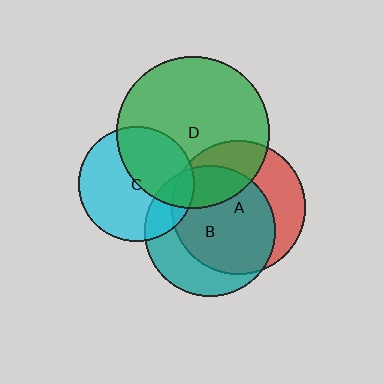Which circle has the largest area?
Circle D (green).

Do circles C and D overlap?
Yes.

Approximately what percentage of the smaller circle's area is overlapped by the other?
Approximately 40%.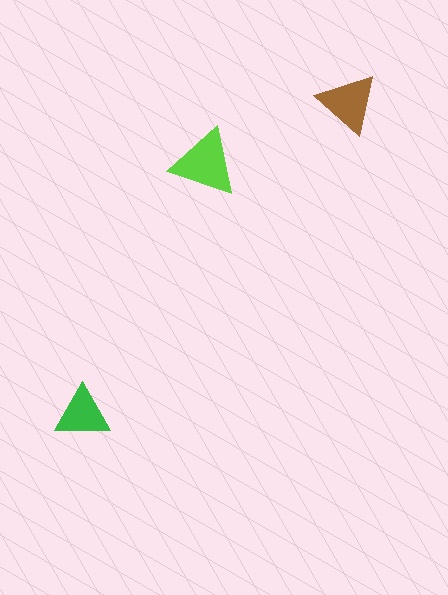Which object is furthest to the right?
The brown triangle is rightmost.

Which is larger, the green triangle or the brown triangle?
The brown one.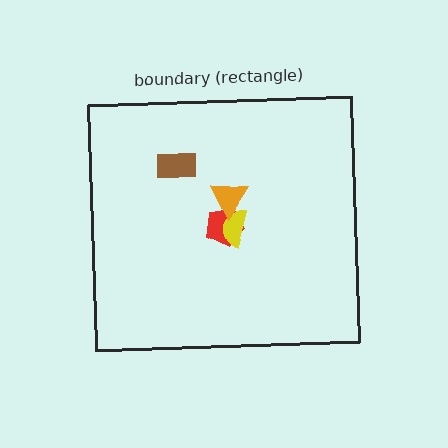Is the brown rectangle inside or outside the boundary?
Inside.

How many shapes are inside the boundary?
4 inside, 0 outside.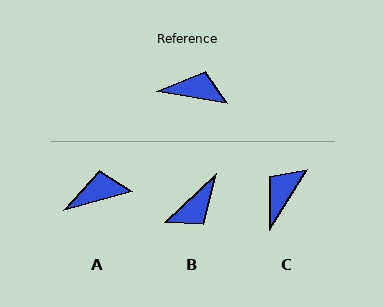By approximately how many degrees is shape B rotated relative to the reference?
Approximately 127 degrees clockwise.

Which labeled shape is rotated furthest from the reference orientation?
B, about 127 degrees away.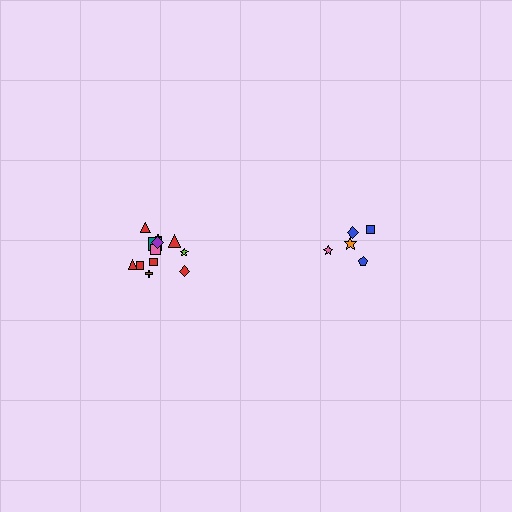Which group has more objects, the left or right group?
The left group.